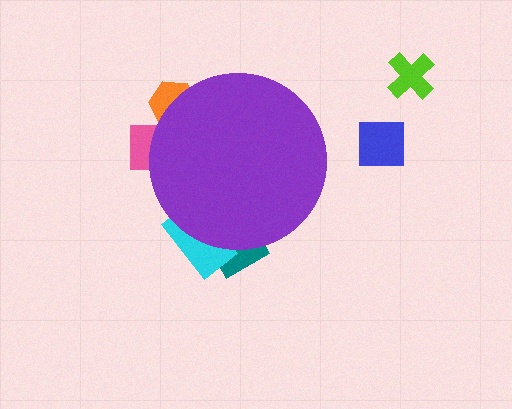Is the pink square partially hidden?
Yes, the pink square is partially hidden behind the purple circle.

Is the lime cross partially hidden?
No, the lime cross is fully visible.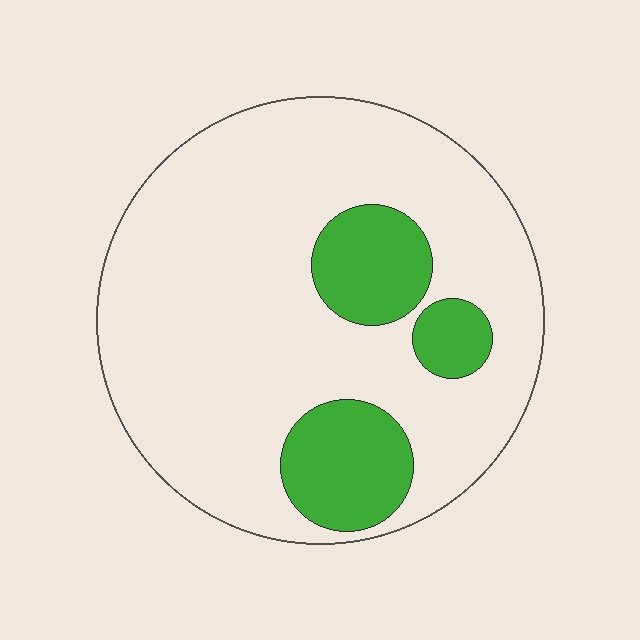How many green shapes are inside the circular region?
3.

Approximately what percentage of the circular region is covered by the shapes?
Approximately 20%.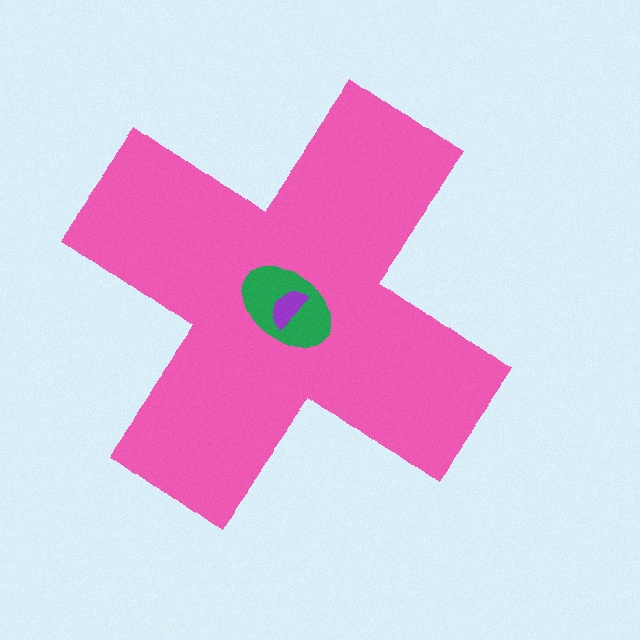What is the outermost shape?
The pink cross.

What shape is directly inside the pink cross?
The green ellipse.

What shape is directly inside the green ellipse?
The purple semicircle.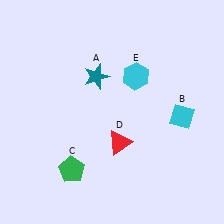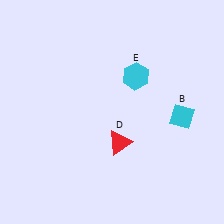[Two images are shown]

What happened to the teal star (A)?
The teal star (A) was removed in Image 2. It was in the top-left area of Image 1.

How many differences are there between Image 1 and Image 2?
There are 2 differences between the two images.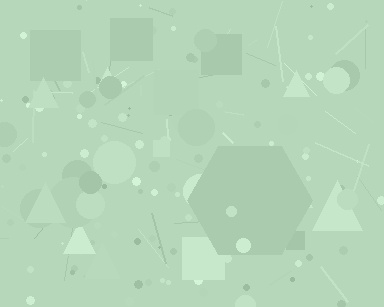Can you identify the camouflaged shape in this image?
The camouflaged shape is a hexagon.